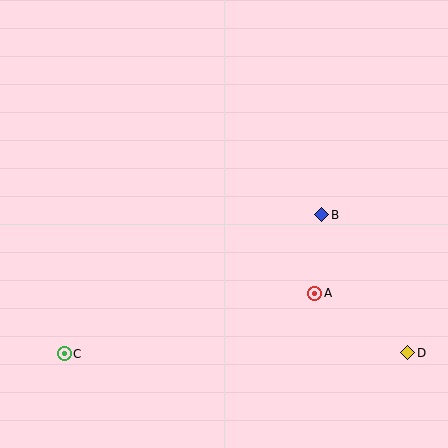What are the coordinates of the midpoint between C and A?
The midpoint between C and A is at (189, 324).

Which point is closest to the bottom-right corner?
Point D is closest to the bottom-right corner.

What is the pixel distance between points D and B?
The distance between D and B is 163 pixels.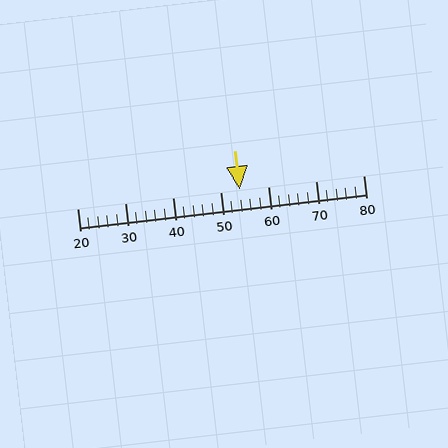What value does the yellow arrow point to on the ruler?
The yellow arrow points to approximately 54.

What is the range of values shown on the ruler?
The ruler shows values from 20 to 80.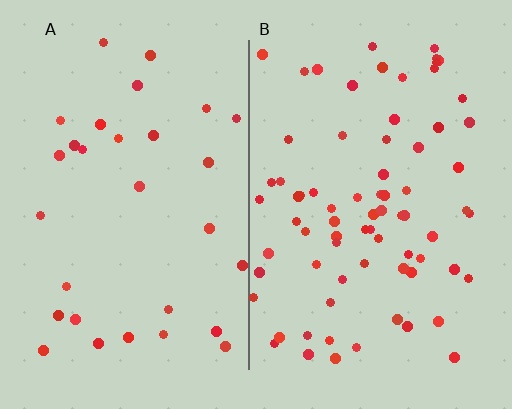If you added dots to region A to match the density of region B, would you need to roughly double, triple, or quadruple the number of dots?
Approximately double.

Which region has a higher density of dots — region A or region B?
B (the right).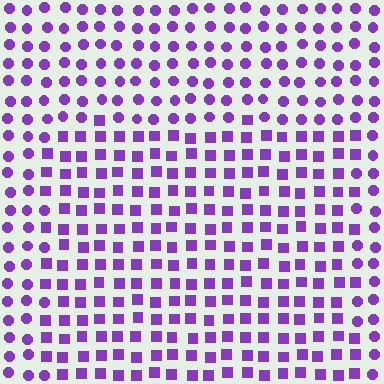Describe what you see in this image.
The image is filled with small purple elements arranged in a uniform grid. A rectangle-shaped region contains squares, while the surrounding area contains circles. The boundary is defined purely by the change in element shape.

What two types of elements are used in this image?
The image uses squares inside the rectangle region and circles outside it.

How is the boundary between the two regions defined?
The boundary is defined by a change in element shape: squares inside vs. circles outside. All elements share the same color and spacing.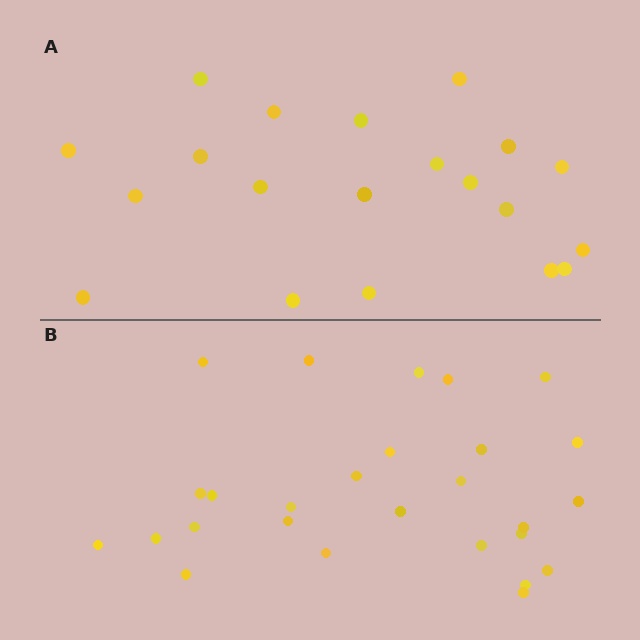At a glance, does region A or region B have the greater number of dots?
Region B (the bottom region) has more dots.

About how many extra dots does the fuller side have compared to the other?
Region B has roughly 8 or so more dots than region A.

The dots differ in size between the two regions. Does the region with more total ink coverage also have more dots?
No. Region A has more total ink coverage because its dots are larger, but region B actually contains more individual dots. Total area can be misleading — the number of items is what matters here.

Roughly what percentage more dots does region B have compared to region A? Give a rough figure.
About 35% more.